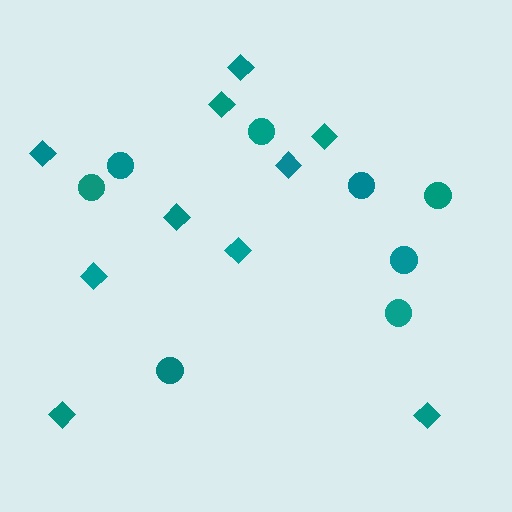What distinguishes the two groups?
There are 2 groups: one group of circles (8) and one group of diamonds (10).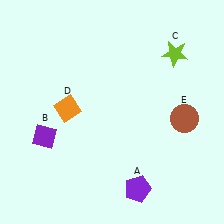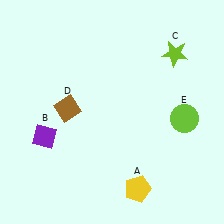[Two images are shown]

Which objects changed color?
A changed from purple to yellow. D changed from orange to brown. E changed from brown to lime.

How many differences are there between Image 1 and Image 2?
There are 3 differences between the two images.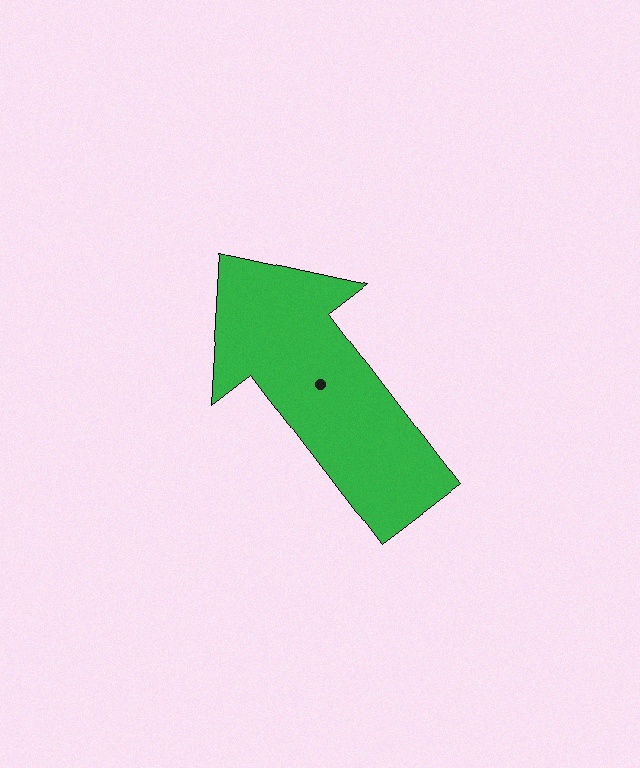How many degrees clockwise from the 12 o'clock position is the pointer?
Approximately 323 degrees.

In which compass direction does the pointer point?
Northwest.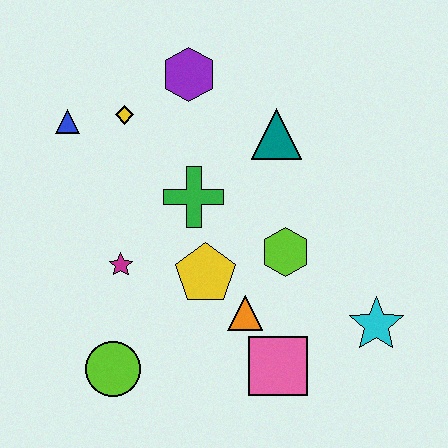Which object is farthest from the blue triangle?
The cyan star is farthest from the blue triangle.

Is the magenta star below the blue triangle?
Yes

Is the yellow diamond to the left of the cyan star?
Yes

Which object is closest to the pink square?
The orange triangle is closest to the pink square.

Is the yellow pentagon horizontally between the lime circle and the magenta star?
No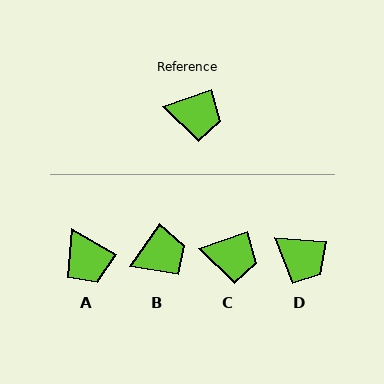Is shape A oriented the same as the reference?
No, it is off by about 51 degrees.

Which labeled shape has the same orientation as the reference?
C.